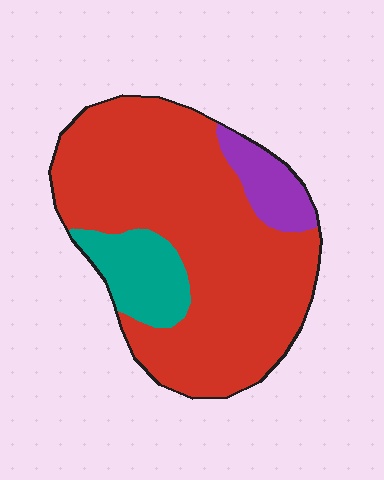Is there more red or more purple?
Red.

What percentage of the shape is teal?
Teal takes up about one eighth (1/8) of the shape.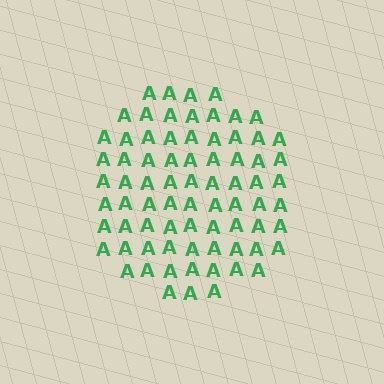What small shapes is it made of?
It is made of small letter A's.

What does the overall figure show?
The overall figure shows a circle.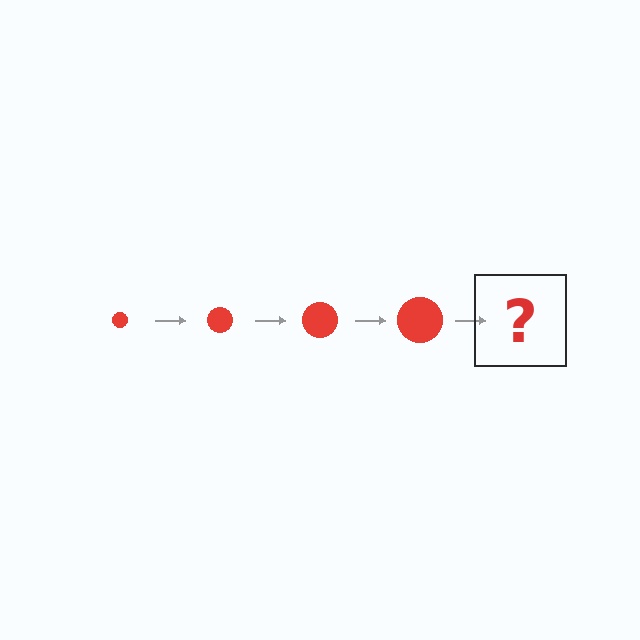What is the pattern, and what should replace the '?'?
The pattern is that the circle gets progressively larger each step. The '?' should be a red circle, larger than the previous one.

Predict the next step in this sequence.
The next step is a red circle, larger than the previous one.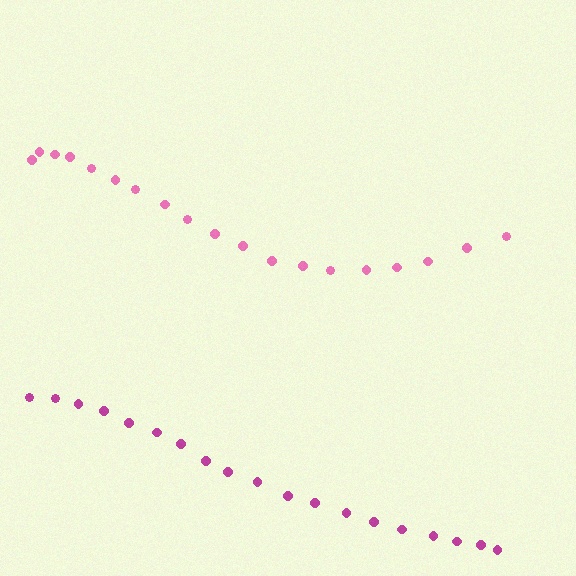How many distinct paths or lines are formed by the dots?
There are 2 distinct paths.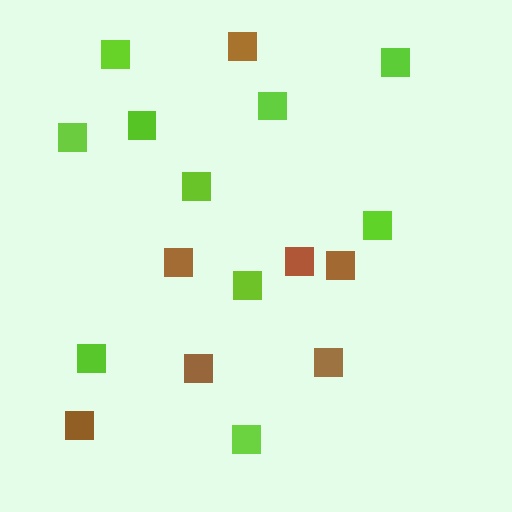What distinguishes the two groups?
There are 2 groups: one group of brown squares (7) and one group of lime squares (10).